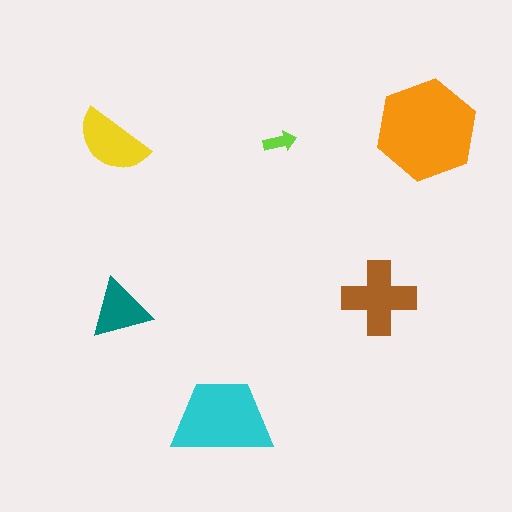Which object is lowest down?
The cyan trapezoid is bottommost.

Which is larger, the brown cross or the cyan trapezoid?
The cyan trapezoid.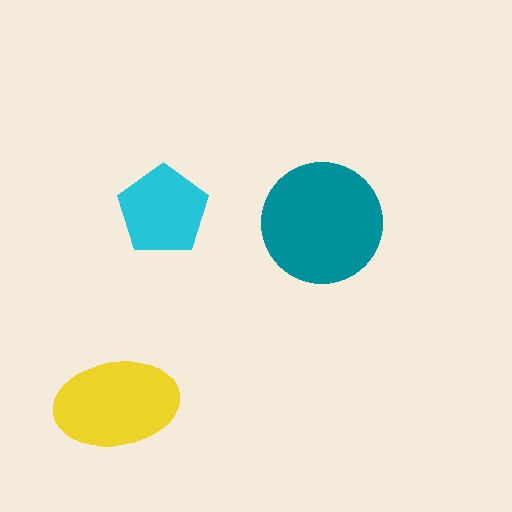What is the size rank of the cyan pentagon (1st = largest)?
3rd.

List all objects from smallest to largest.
The cyan pentagon, the yellow ellipse, the teal circle.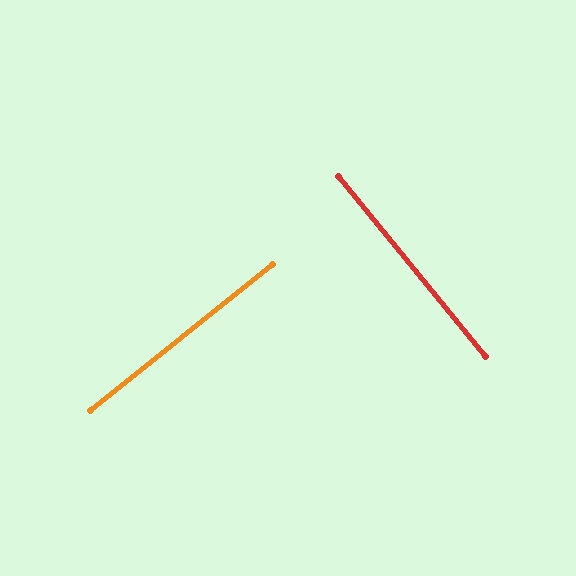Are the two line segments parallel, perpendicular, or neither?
Perpendicular — they meet at approximately 90°.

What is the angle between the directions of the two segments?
Approximately 90 degrees.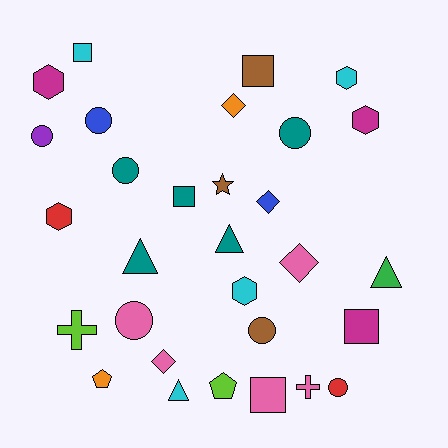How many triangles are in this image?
There are 4 triangles.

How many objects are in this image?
There are 30 objects.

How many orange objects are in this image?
There are 2 orange objects.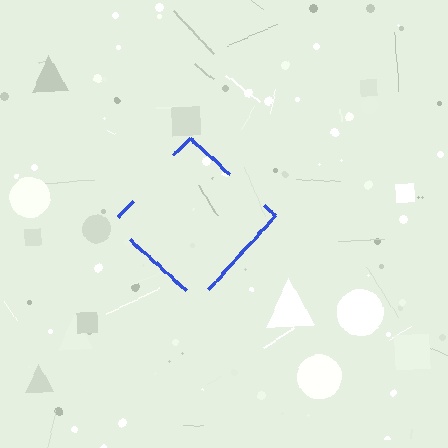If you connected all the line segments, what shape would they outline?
They would outline a diamond.